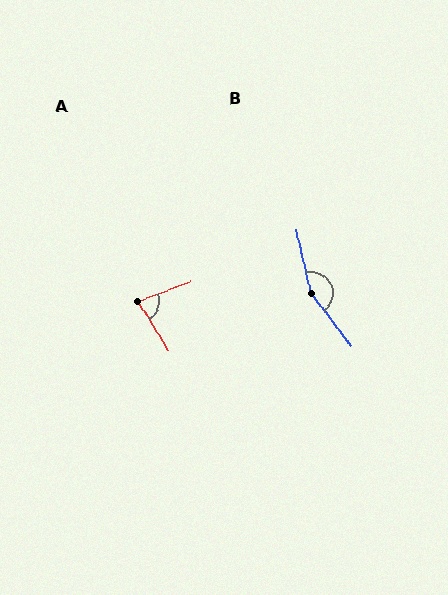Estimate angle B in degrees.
Approximately 155 degrees.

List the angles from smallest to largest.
A (78°), B (155°).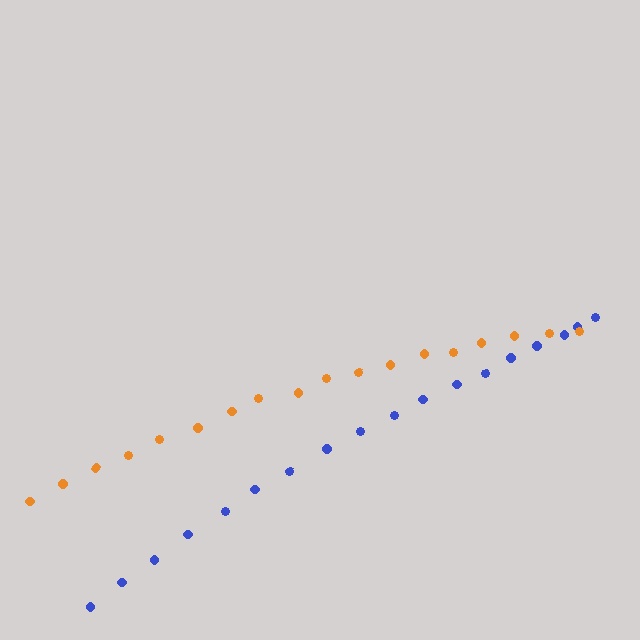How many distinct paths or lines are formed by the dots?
There are 2 distinct paths.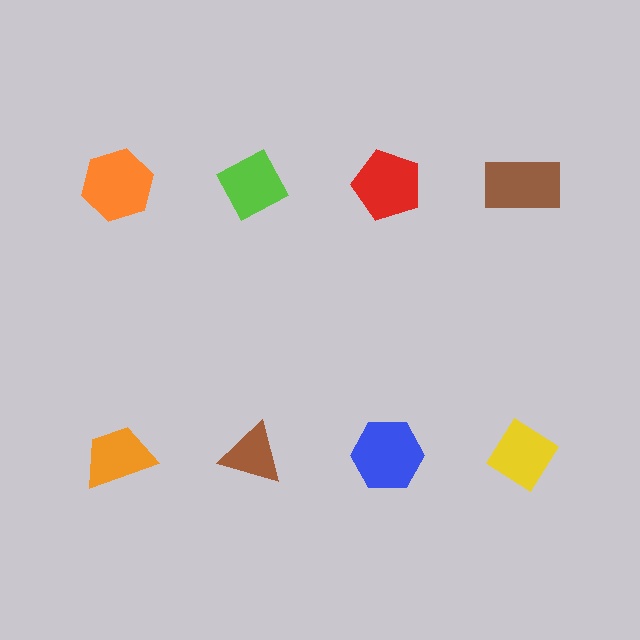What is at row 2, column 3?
A blue hexagon.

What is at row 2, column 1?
An orange trapezoid.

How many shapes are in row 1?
4 shapes.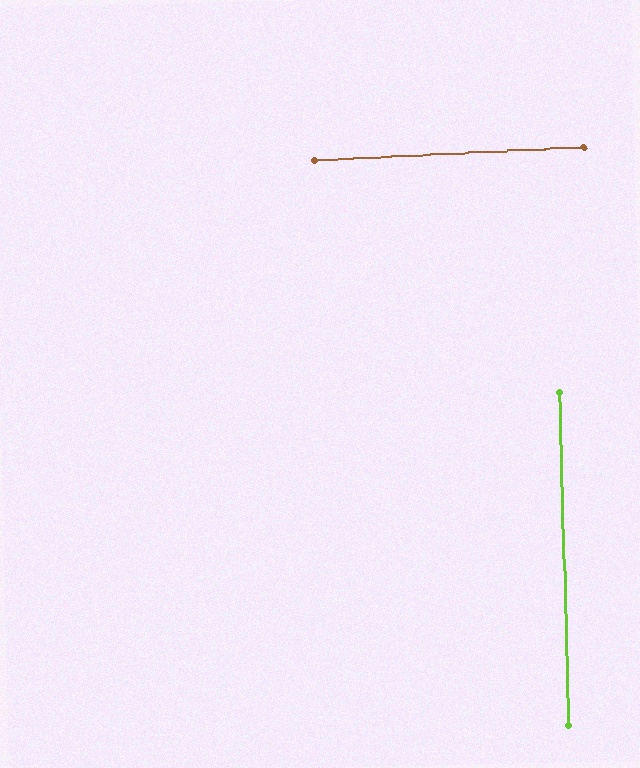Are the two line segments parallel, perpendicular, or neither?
Perpendicular — they meet at approximately 89°.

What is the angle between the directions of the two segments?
Approximately 89 degrees.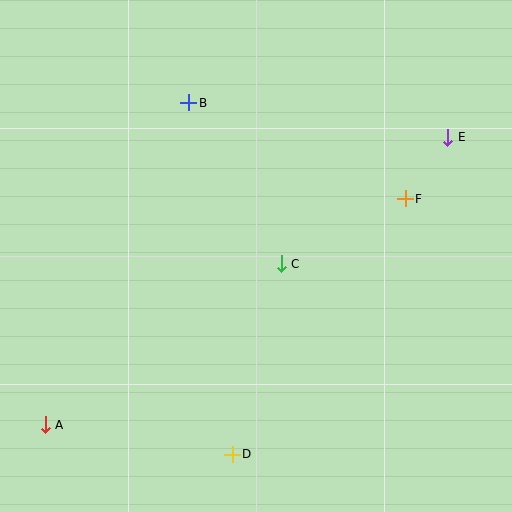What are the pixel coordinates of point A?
Point A is at (45, 425).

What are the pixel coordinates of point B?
Point B is at (189, 103).